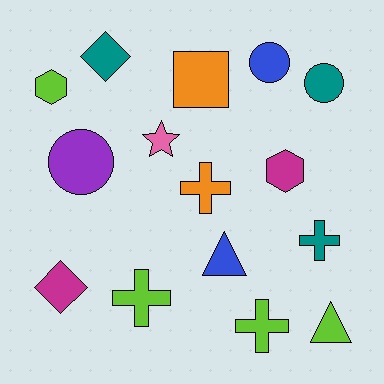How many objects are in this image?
There are 15 objects.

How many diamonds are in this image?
There are 2 diamonds.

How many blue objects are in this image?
There are 2 blue objects.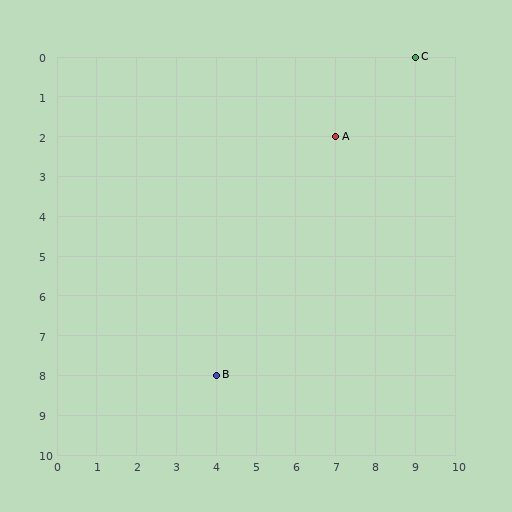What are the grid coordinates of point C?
Point C is at grid coordinates (9, 0).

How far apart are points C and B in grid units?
Points C and B are 5 columns and 8 rows apart (about 9.4 grid units diagonally).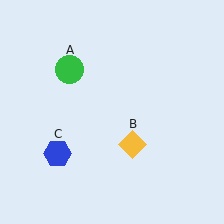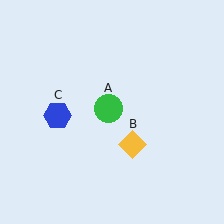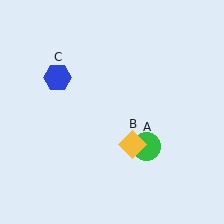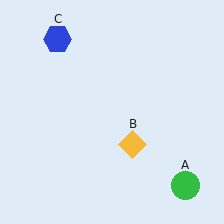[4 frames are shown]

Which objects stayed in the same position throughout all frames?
Yellow diamond (object B) remained stationary.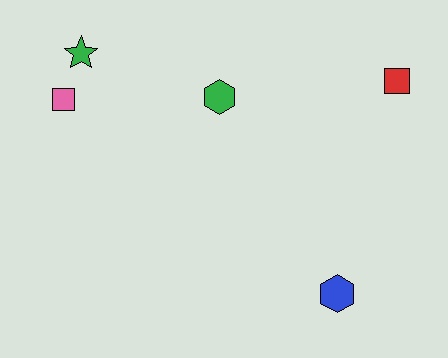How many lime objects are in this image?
There are no lime objects.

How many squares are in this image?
There are 2 squares.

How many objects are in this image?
There are 5 objects.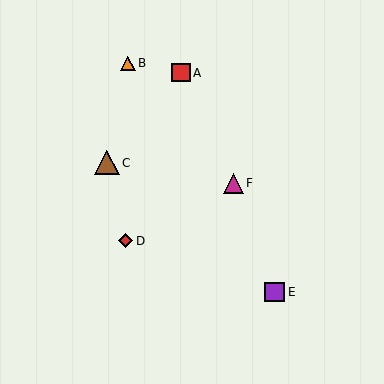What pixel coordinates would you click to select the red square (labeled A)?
Click at (181, 73) to select the red square A.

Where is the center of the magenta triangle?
The center of the magenta triangle is at (233, 183).